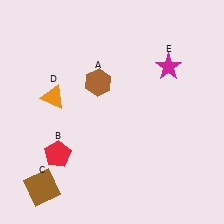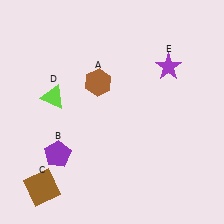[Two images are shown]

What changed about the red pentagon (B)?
In Image 1, B is red. In Image 2, it changed to purple.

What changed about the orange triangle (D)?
In Image 1, D is orange. In Image 2, it changed to lime.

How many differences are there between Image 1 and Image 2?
There are 3 differences between the two images.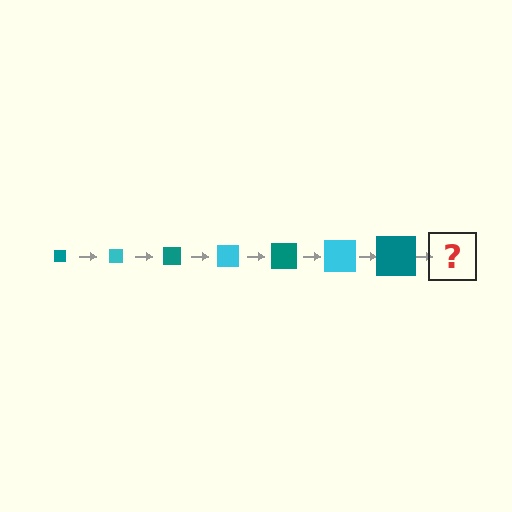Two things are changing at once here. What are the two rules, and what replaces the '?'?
The two rules are that the square grows larger each step and the color cycles through teal and cyan. The '?' should be a cyan square, larger than the previous one.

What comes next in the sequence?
The next element should be a cyan square, larger than the previous one.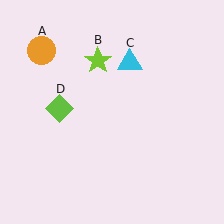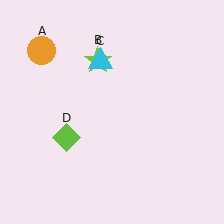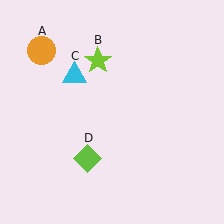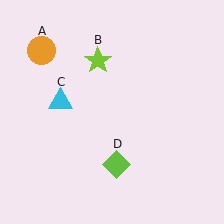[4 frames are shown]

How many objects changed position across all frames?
2 objects changed position: cyan triangle (object C), lime diamond (object D).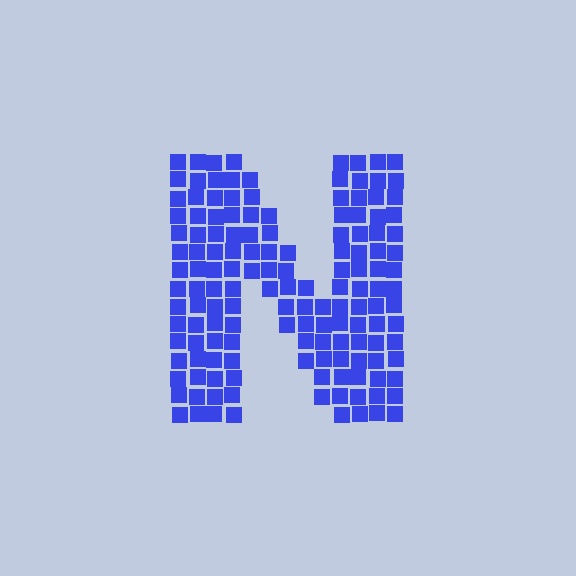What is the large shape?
The large shape is the letter N.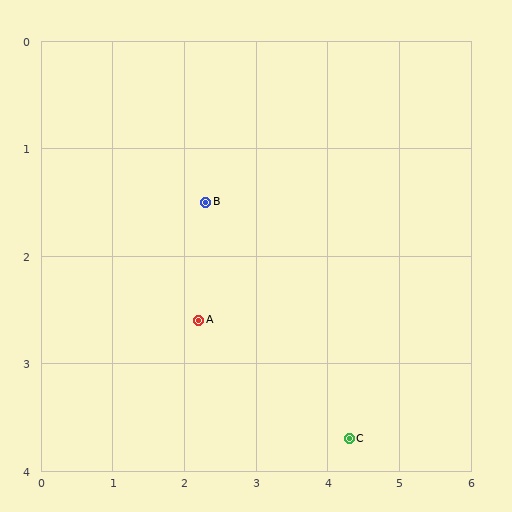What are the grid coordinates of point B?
Point B is at approximately (2.3, 1.5).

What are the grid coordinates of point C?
Point C is at approximately (4.3, 3.7).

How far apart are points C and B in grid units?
Points C and B are about 3.0 grid units apart.